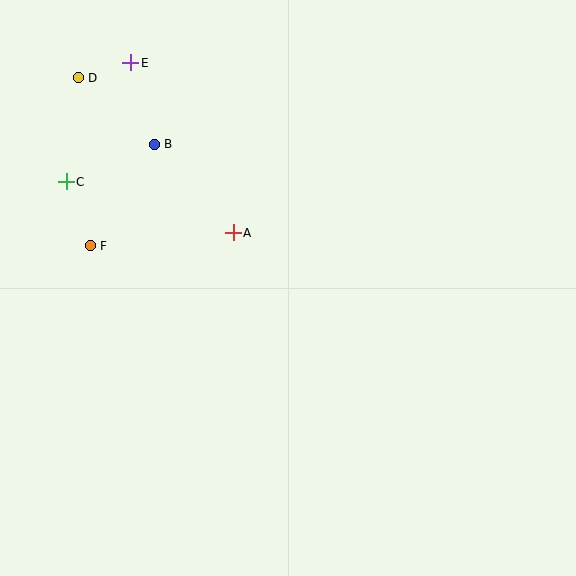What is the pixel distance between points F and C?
The distance between F and C is 68 pixels.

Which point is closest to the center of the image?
Point A at (233, 233) is closest to the center.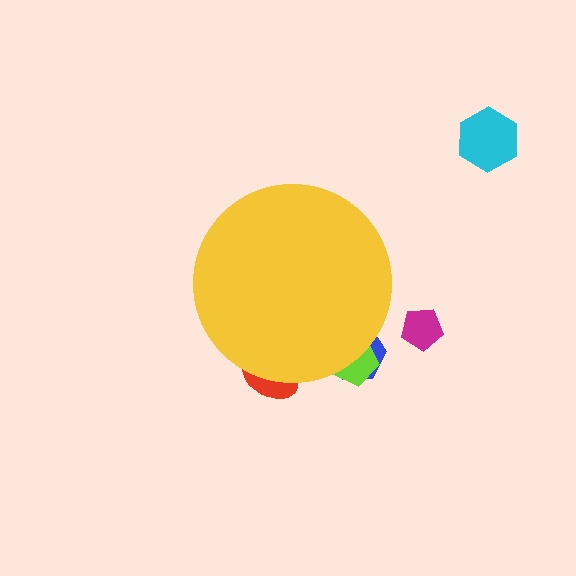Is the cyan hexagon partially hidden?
No, the cyan hexagon is fully visible.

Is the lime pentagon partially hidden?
Yes, the lime pentagon is partially hidden behind the yellow circle.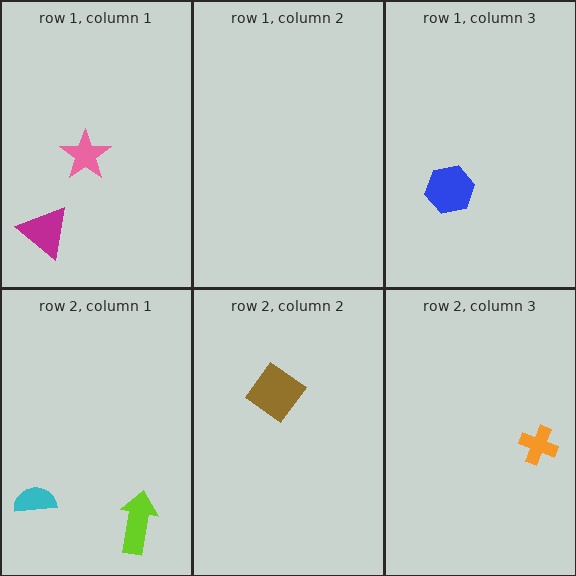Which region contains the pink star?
The row 1, column 1 region.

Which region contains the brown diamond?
The row 2, column 2 region.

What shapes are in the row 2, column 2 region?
The brown diamond.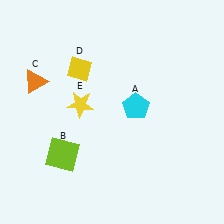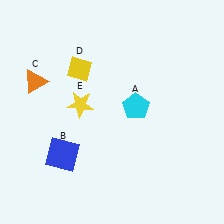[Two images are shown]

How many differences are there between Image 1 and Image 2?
There is 1 difference between the two images.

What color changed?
The square (B) changed from lime in Image 1 to blue in Image 2.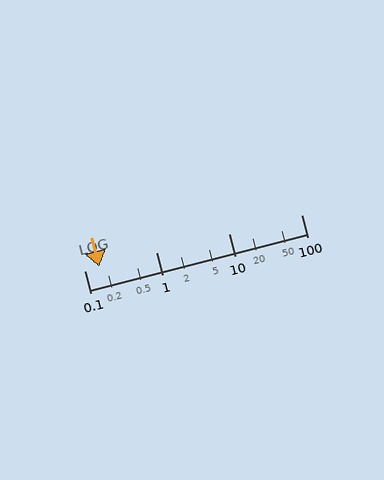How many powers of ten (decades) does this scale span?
The scale spans 3 decades, from 0.1 to 100.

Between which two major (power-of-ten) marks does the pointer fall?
The pointer is between 0.1 and 1.